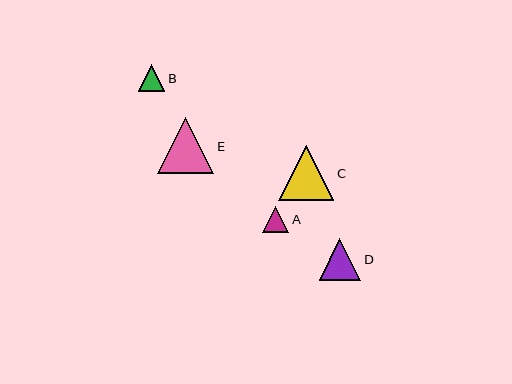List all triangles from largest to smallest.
From largest to smallest: E, C, D, B, A.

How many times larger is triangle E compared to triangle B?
Triangle E is approximately 2.1 times the size of triangle B.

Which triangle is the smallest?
Triangle A is the smallest with a size of approximately 26 pixels.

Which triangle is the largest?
Triangle E is the largest with a size of approximately 56 pixels.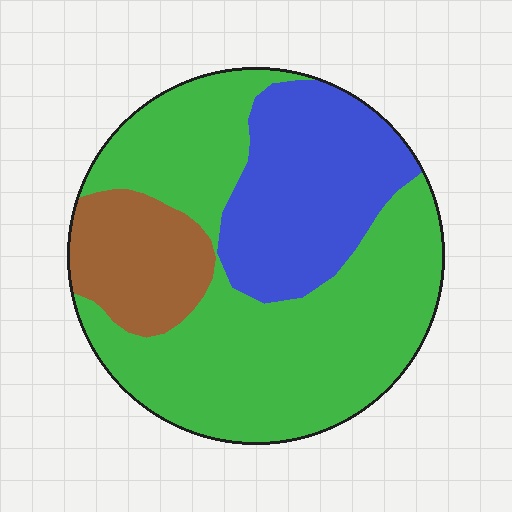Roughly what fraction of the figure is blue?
Blue takes up between a quarter and a half of the figure.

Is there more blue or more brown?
Blue.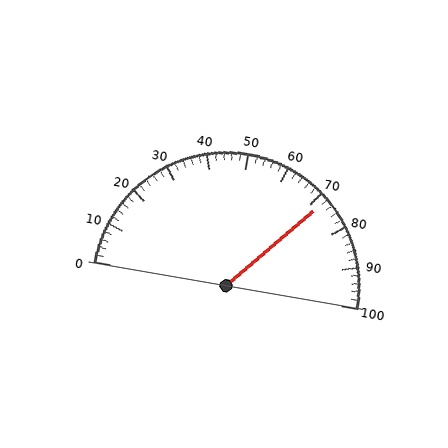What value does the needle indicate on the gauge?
The needle indicates approximately 72.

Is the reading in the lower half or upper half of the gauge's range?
The reading is in the upper half of the range (0 to 100).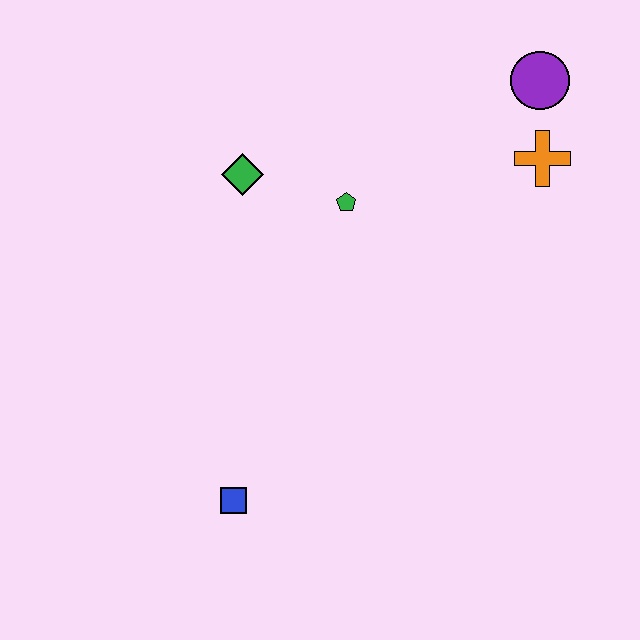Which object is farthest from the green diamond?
The blue square is farthest from the green diamond.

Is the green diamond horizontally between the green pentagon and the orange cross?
No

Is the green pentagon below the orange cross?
Yes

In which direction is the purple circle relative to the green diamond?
The purple circle is to the right of the green diamond.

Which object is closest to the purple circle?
The orange cross is closest to the purple circle.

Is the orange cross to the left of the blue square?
No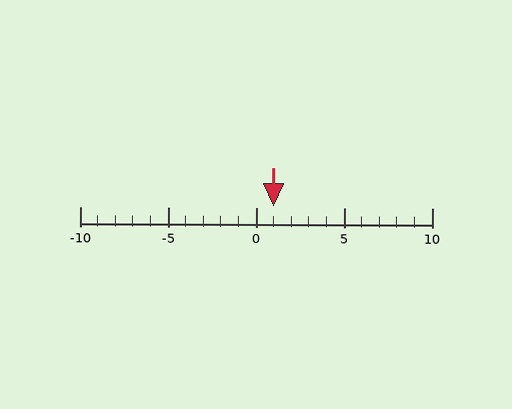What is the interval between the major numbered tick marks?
The major tick marks are spaced 5 units apart.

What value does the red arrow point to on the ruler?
The red arrow points to approximately 1.